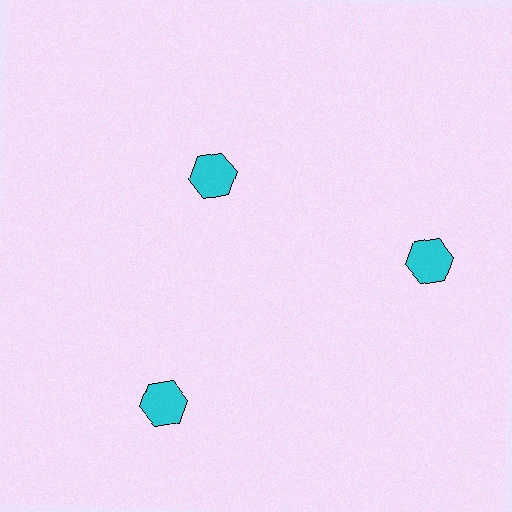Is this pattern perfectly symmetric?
No. The 3 cyan hexagons are arranged in a ring, but one element near the 11 o'clock position is pulled inward toward the center, breaking the 3-fold rotational symmetry.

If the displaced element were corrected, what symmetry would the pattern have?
It would have 3-fold rotational symmetry — the pattern would map onto itself every 120 degrees.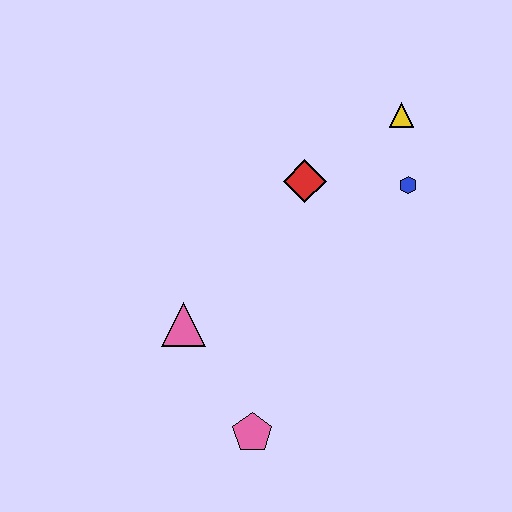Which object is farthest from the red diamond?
The pink pentagon is farthest from the red diamond.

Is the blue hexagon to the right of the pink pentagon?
Yes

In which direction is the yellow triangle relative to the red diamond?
The yellow triangle is to the right of the red diamond.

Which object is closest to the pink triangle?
The pink pentagon is closest to the pink triangle.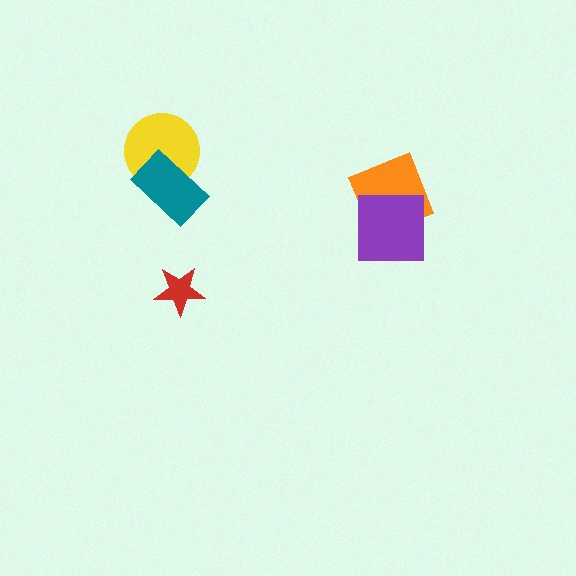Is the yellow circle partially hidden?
Yes, it is partially covered by another shape.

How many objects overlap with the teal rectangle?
1 object overlaps with the teal rectangle.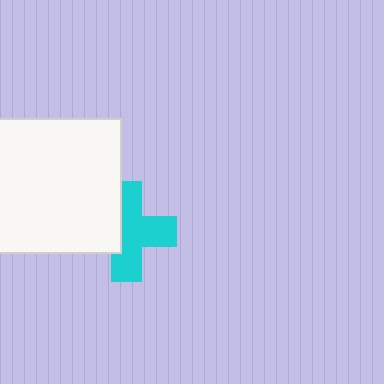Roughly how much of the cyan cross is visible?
About half of it is visible (roughly 65%).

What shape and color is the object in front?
The object in front is a white square.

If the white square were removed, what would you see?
You would see the complete cyan cross.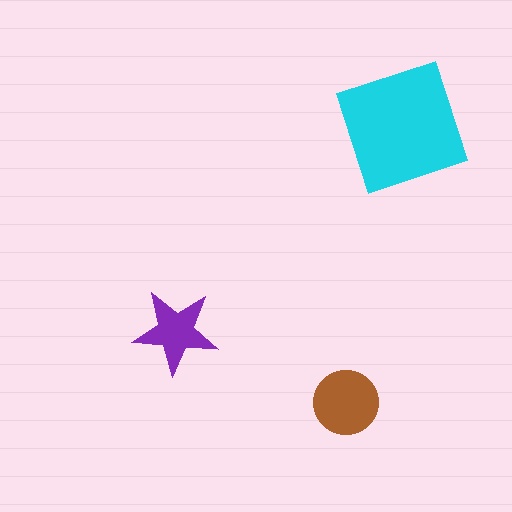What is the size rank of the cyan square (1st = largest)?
1st.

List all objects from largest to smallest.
The cyan square, the brown circle, the purple star.